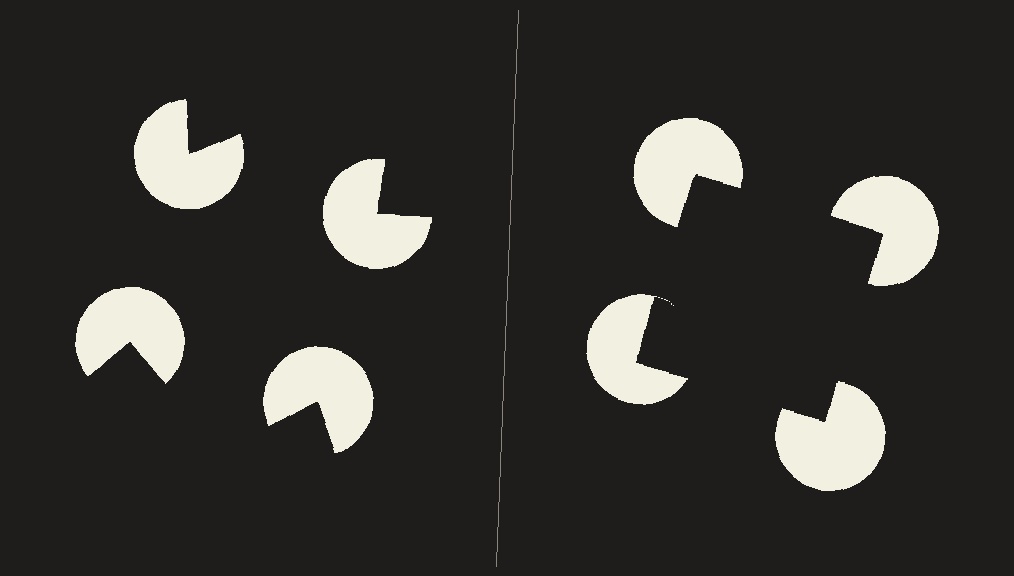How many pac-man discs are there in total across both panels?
8 — 4 on each side.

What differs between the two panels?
The pac-man discs are positioned identically on both sides; only the wedge orientations differ. On the right they align to a square; on the left they are misaligned.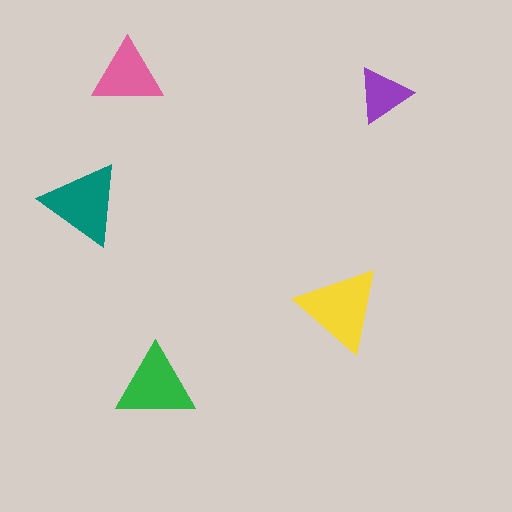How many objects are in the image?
There are 5 objects in the image.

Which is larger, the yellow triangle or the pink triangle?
The yellow one.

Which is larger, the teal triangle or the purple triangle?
The teal one.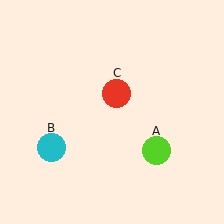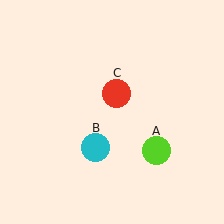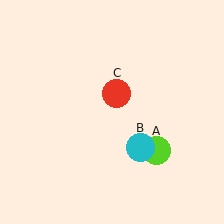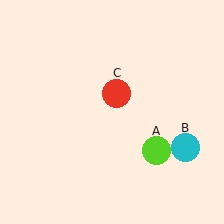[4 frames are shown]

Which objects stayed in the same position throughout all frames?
Lime circle (object A) and red circle (object C) remained stationary.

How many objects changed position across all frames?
1 object changed position: cyan circle (object B).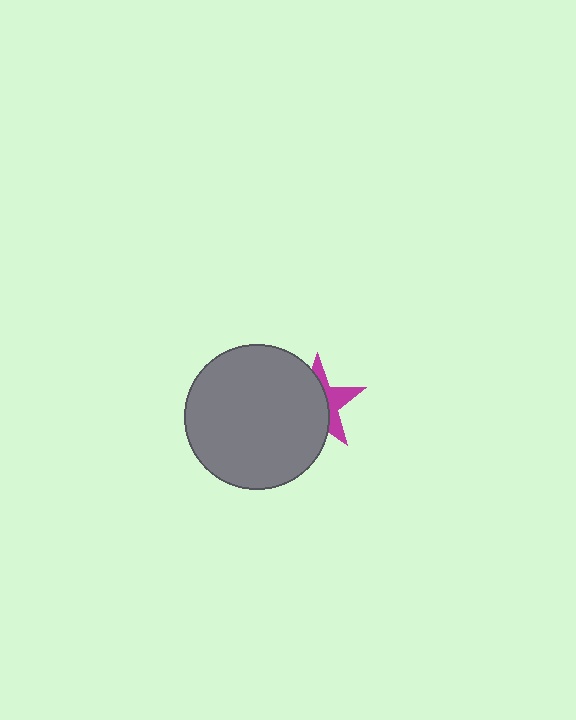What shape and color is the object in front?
The object in front is a gray circle.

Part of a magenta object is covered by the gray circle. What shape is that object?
It is a star.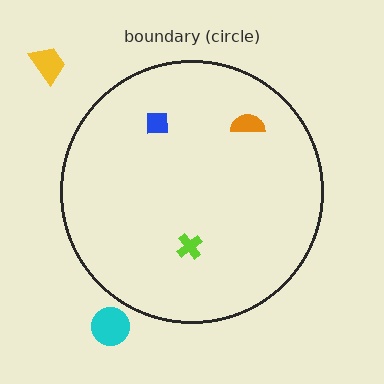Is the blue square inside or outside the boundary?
Inside.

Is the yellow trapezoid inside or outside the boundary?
Outside.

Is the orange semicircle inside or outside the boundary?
Inside.